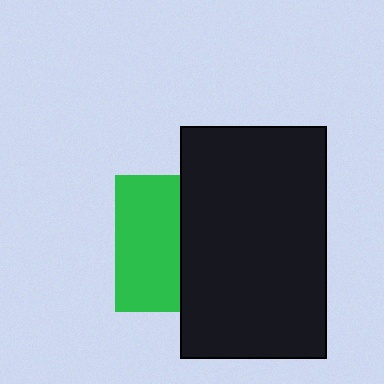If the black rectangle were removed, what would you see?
You would see the complete green square.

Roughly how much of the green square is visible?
About half of it is visible (roughly 47%).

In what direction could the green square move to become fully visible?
The green square could move left. That would shift it out from behind the black rectangle entirely.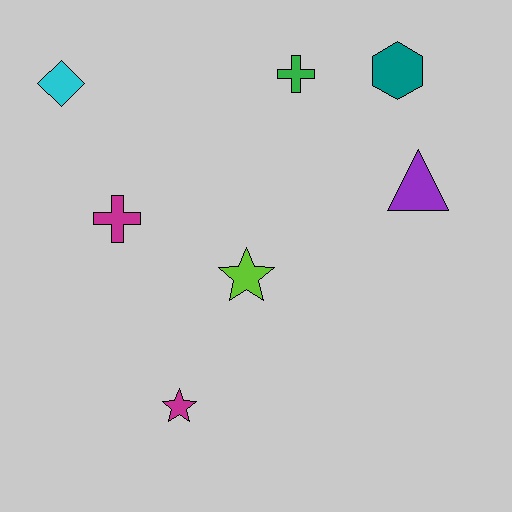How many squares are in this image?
There are no squares.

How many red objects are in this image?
There are no red objects.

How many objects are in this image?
There are 7 objects.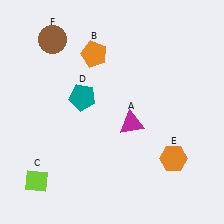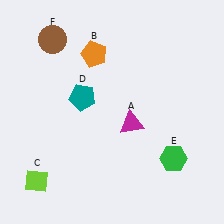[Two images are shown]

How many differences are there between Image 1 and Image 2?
There is 1 difference between the two images.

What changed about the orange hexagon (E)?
In Image 1, E is orange. In Image 2, it changed to green.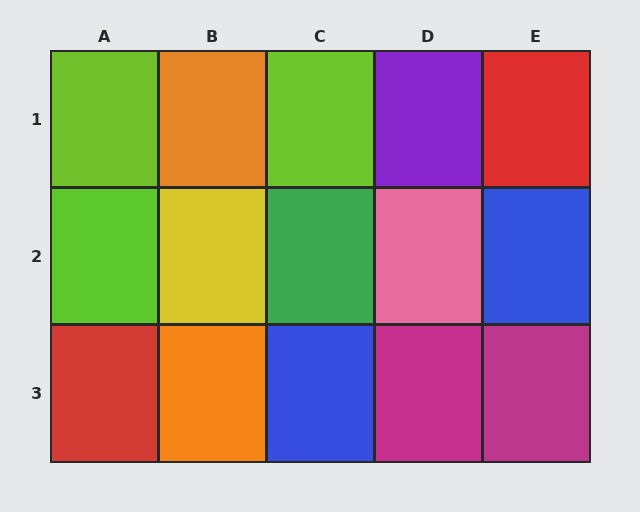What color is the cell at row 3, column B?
Orange.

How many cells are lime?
3 cells are lime.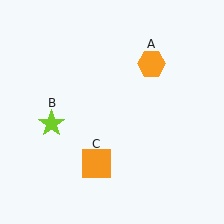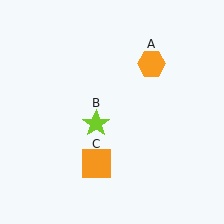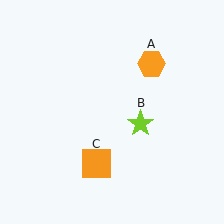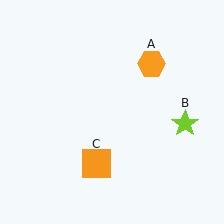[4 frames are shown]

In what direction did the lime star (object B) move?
The lime star (object B) moved right.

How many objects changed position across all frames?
1 object changed position: lime star (object B).